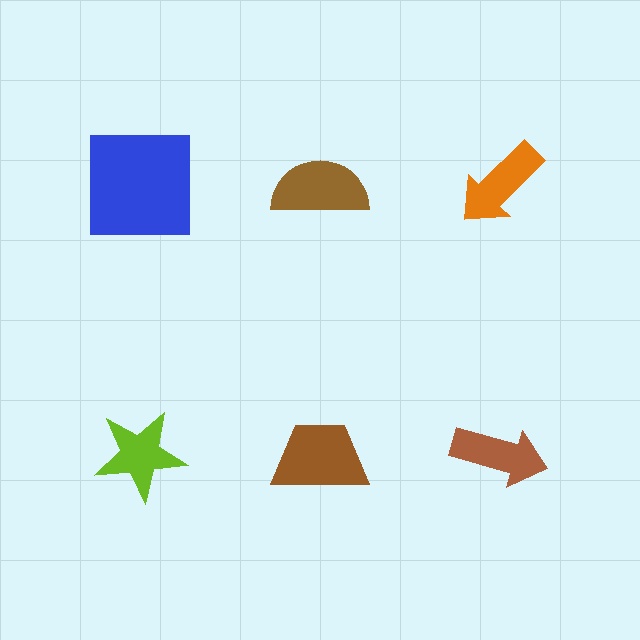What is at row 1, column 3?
An orange arrow.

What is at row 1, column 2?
A brown semicircle.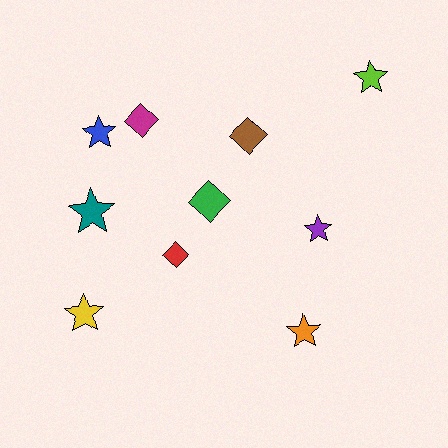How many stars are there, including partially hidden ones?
There are 6 stars.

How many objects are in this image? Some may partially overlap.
There are 10 objects.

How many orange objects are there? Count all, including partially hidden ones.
There is 1 orange object.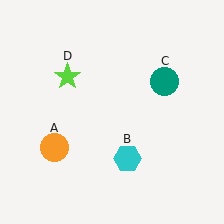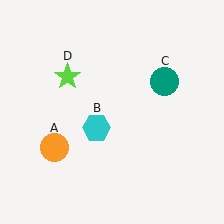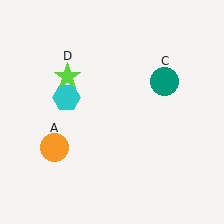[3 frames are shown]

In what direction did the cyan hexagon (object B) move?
The cyan hexagon (object B) moved up and to the left.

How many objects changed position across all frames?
1 object changed position: cyan hexagon (object B).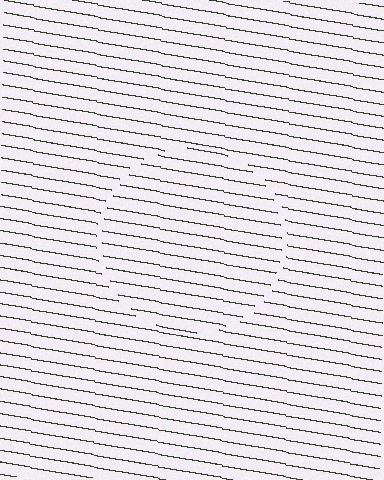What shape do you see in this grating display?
An illusory circle. The interior of the shape contains the same grating, shifted by half a period — the contour is defined by the phase discontinuity where line-ends from the inner and outer gratings abut.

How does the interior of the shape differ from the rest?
The interior of the shape contains the same grating, shifted by half a period — the contour is defined by the phase discontinuity where line-ends from the inner and outer gratings abut.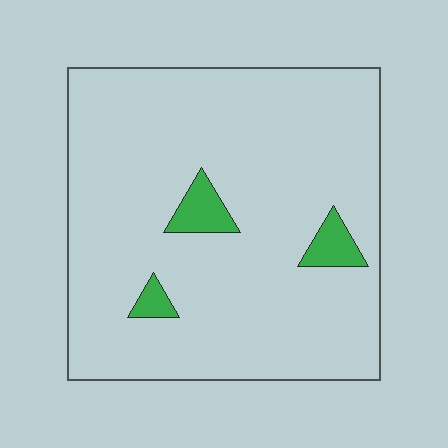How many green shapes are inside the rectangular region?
3.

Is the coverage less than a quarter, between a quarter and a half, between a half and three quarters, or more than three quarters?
Less than a quarter.